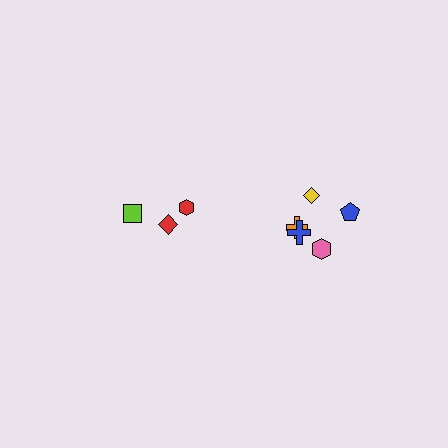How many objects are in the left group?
There are 3 objects.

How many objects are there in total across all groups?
There are 8 objects.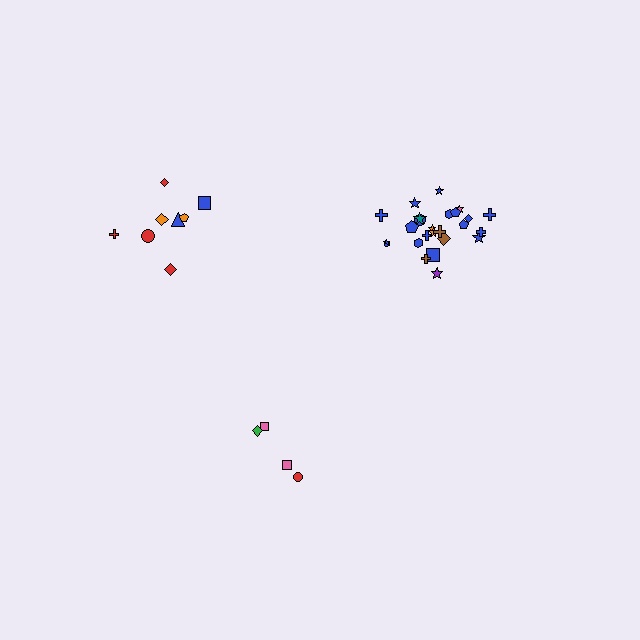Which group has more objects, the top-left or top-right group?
The top-right group.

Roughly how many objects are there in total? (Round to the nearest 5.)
Roughly 35 objects in total.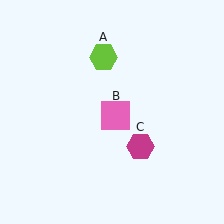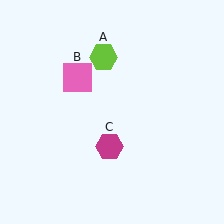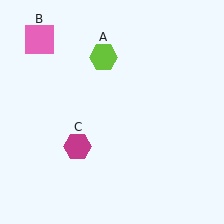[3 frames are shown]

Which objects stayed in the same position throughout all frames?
Lime hexagon (object A) remained stationary.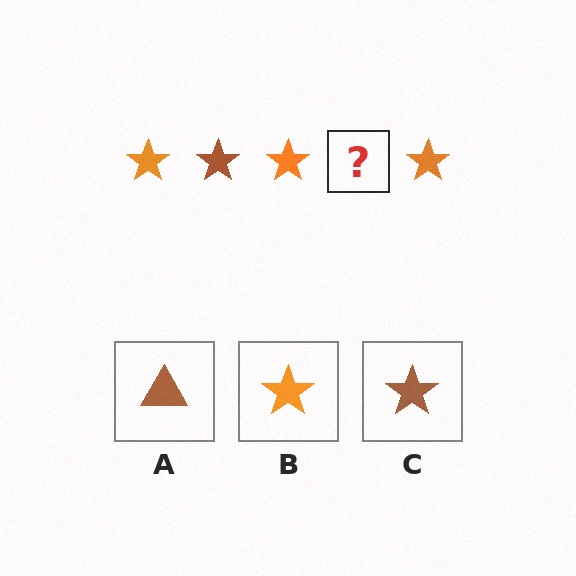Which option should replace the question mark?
Option C.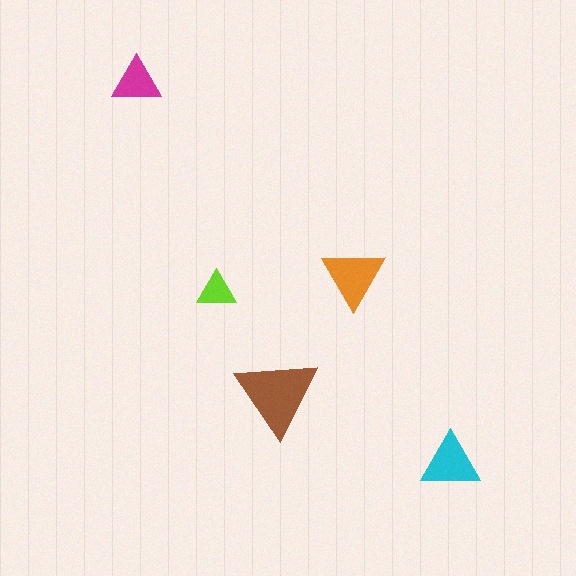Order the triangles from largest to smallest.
the brown one, the orange one, the cyan one, the magenta one, the lime one.